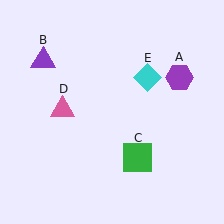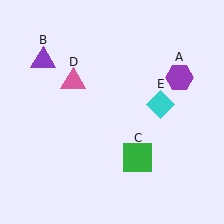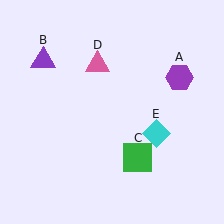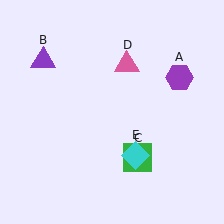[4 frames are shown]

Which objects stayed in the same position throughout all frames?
Purple hexagon (object A) and purple triangle (object B) and green square (object C) remained stationary.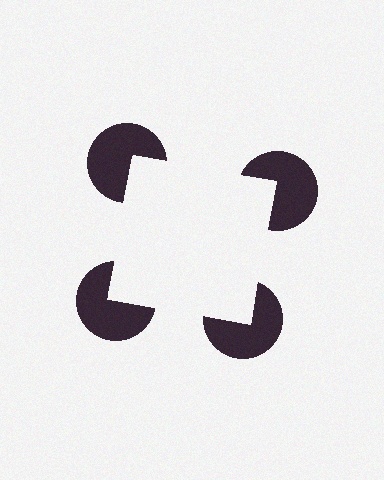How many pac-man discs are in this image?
There are 4 — one at each vertex of the illusory square.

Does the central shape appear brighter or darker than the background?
It typically appears slightly brighter than the background, even though no actual brightness change is drawn.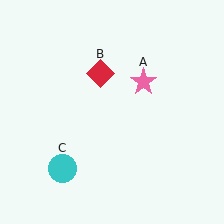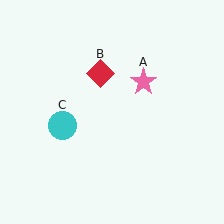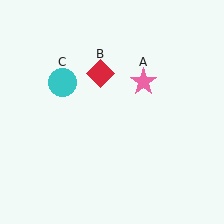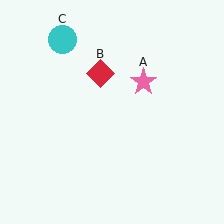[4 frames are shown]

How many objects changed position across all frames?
1 object changed position: cyan circle (object C).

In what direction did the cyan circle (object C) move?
The cyan circle (object C) moved up.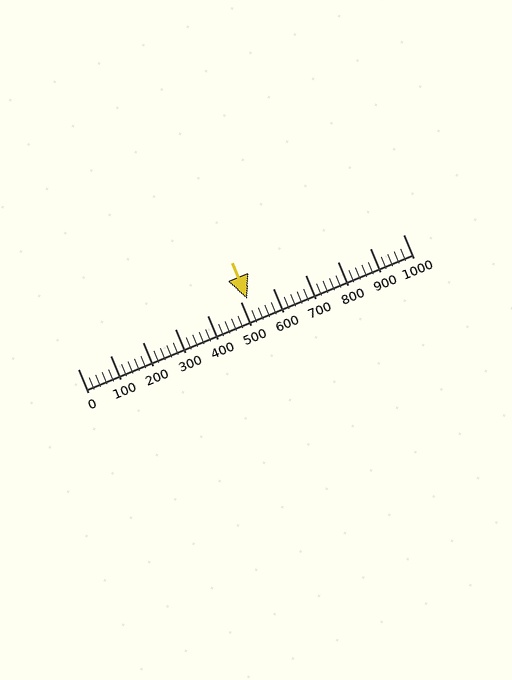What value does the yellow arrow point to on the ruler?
The yellow arrow points to approximately 520.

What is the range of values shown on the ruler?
The ruler shows values from 0 to 1000.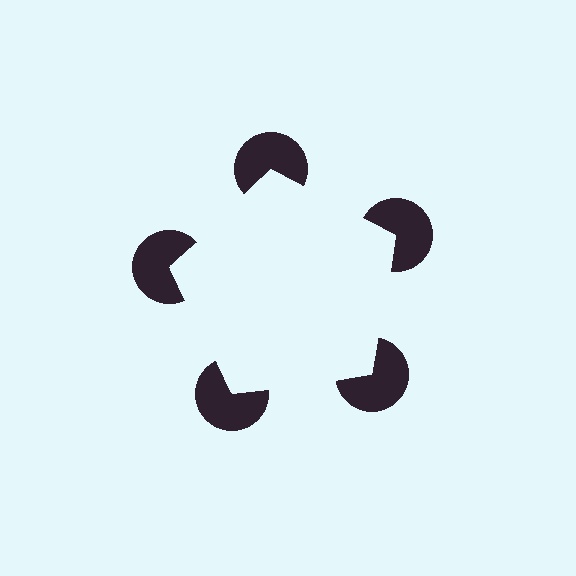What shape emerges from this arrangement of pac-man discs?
An illusory pentagon — its edges are inferred from the aligned wedge cuts in the pac-man discs, not physically drawn.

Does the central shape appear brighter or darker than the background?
It typically appears slightly brighter than the background, even though no actual brightness change is drawn.